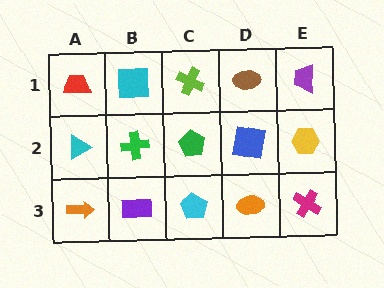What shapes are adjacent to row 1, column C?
A green pentagon (row 2, column C), a cyan square (row 1, column B), a brown ellipse (row 1, column D).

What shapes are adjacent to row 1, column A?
A cyan triangle (row 2, column A), a cyan square (row 1, column B).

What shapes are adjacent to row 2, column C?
A lime cross (row 1, column C), a cyan pentagon (row 3, column C), a green cross (row 2, column B), a blue square (row 2, column D).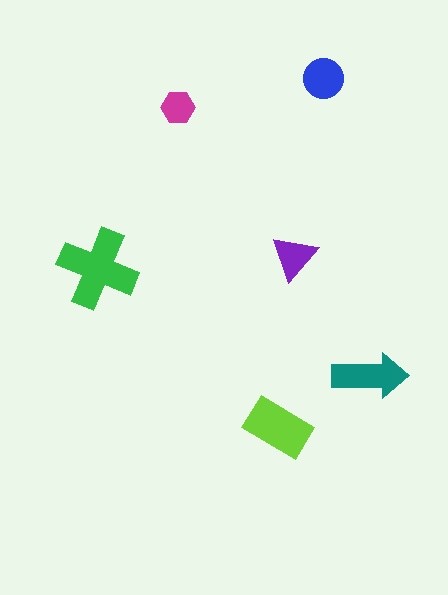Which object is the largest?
The green cross.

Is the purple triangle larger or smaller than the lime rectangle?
Smaller.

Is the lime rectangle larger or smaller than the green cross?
Smaller.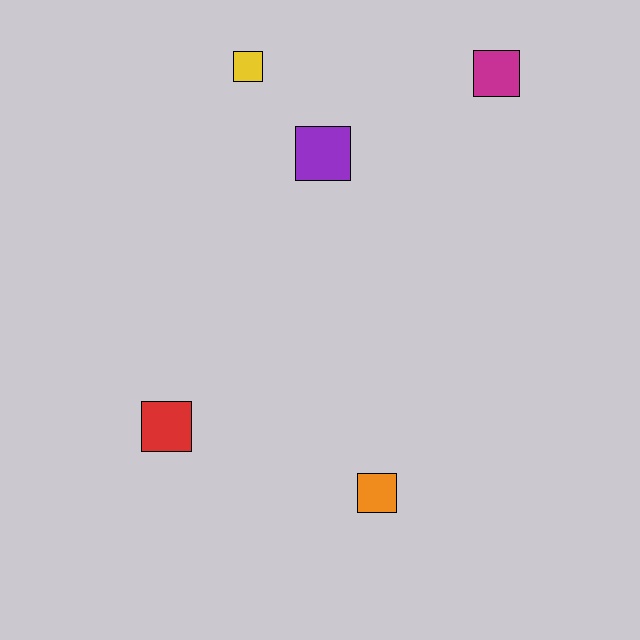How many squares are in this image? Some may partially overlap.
There are 5 squares.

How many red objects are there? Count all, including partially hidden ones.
There is 1 red object.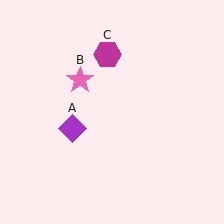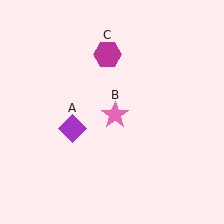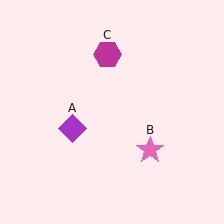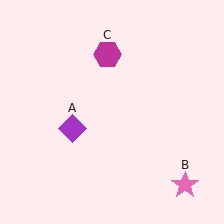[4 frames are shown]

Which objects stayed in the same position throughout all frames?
Purple diamond (object A) and magenta hexagon (object C) remained stationary.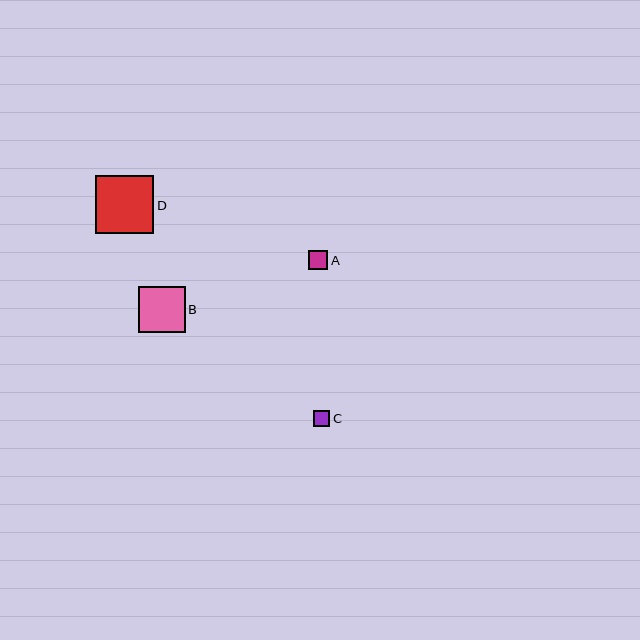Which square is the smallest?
Square C is the smallest with a size of approximately 16 pixels.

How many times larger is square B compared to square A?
Square B is approximately 2.4 times the size of square A.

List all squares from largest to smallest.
From largest to smallest: D, B, A, C.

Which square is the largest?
Square D is the largest with a size of approximately 58 pixels.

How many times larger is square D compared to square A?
Square D is approximately 3.1 times the size of square A.